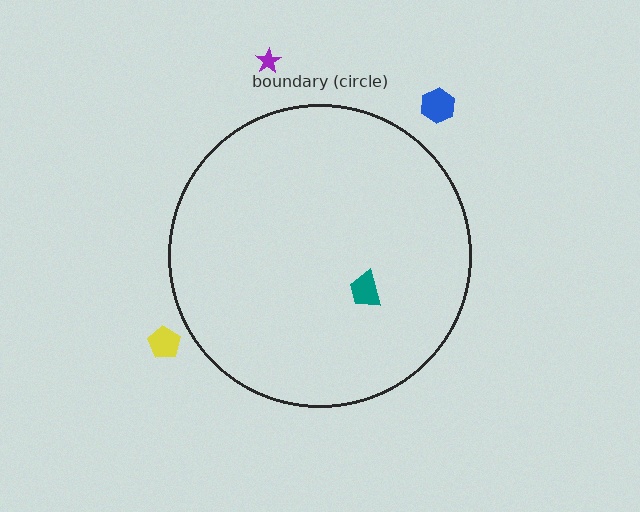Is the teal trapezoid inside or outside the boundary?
Inside.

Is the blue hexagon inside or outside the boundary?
Outside.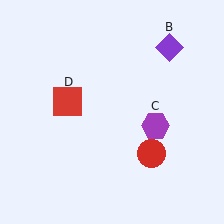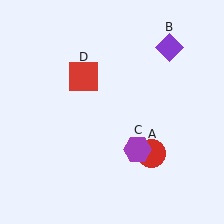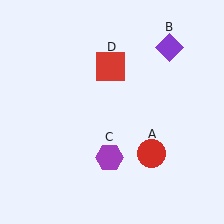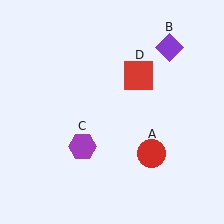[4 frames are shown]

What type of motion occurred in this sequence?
The purple hexagon (object C), red square (object D) rotated clockwise around the center of the scene.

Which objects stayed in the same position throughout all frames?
Red circle (object A) and purple diamond (object B) remained stationary.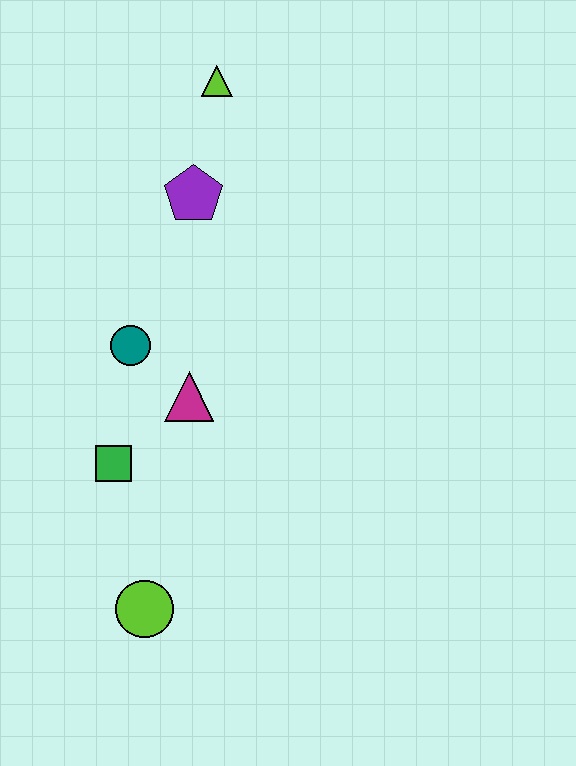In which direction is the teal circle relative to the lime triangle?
The teal circle is below the lime triangle.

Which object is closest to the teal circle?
The magenta triangle is closest to the teal circle.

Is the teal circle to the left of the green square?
No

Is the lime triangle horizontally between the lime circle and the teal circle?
No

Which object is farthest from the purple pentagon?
The lime circle is farthest from the purple pentagon.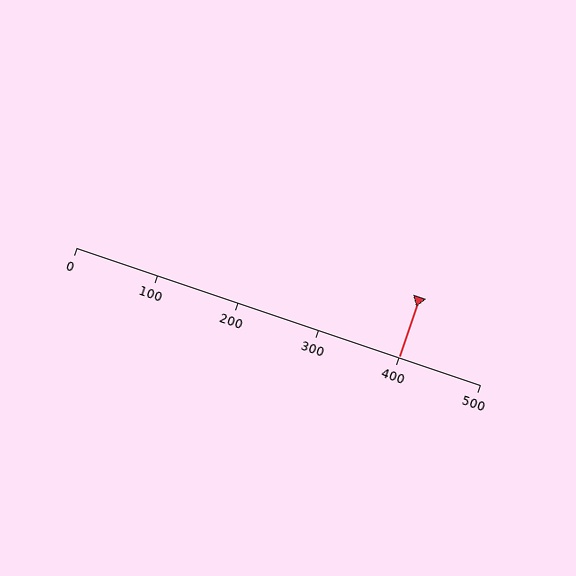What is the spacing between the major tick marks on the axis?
The major ticks are spaced 100 apart.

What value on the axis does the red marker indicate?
The marker indicates approximately 400.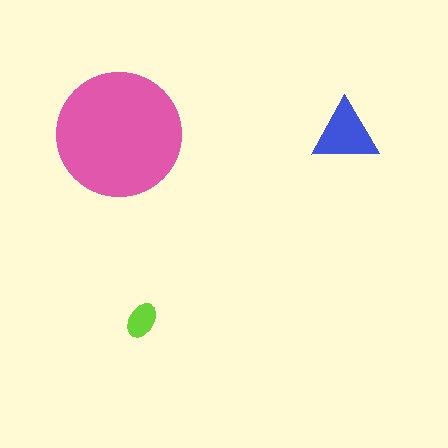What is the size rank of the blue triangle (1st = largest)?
2nd.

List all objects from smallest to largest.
The lime ellipse, the blue triangle, the pink circle.